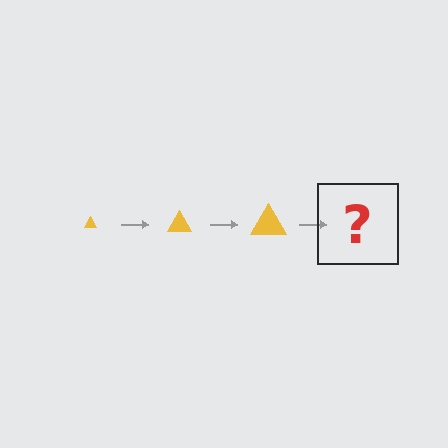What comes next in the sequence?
The next element should be a yellow triangle, larger than the previous one.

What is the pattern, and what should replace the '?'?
The pattern is that the triangle gets progressively larger each step. The '?' should be a yellow triangle, larger than the previous one.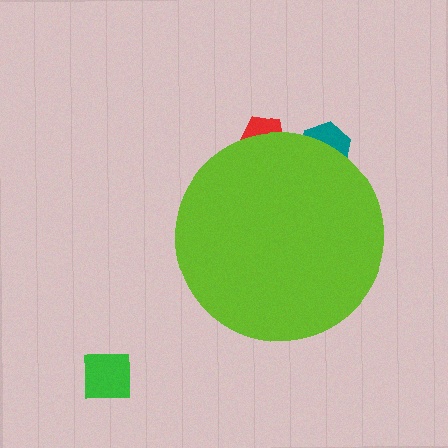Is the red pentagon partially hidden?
Yes, the red pentagon is partially hidden behind the lime circle.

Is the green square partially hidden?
No, the green square is fully visible.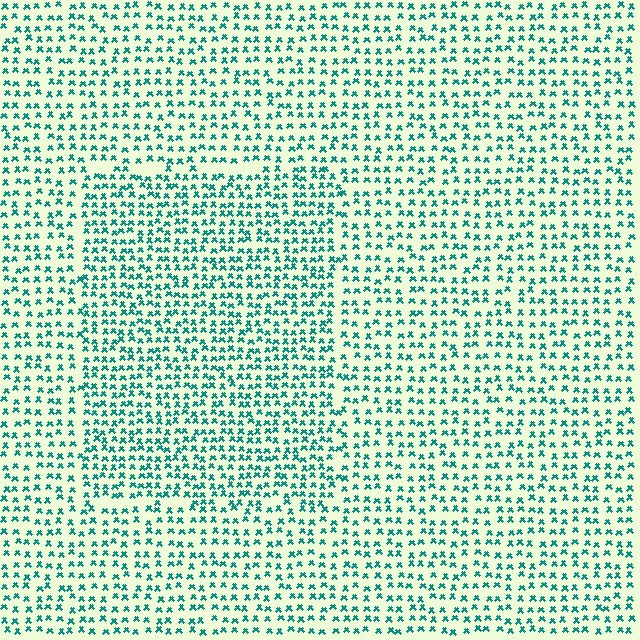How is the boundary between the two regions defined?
The boundary is defined by a change in element density (approximately 1.5x ratio). All elements are the same color, size, and shape.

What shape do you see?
I see a rectangle.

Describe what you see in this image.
The image contains small teal elements arranged at two different densities. A rectangle-shaped region is visible where the elements are more densely packed than the surrounding area.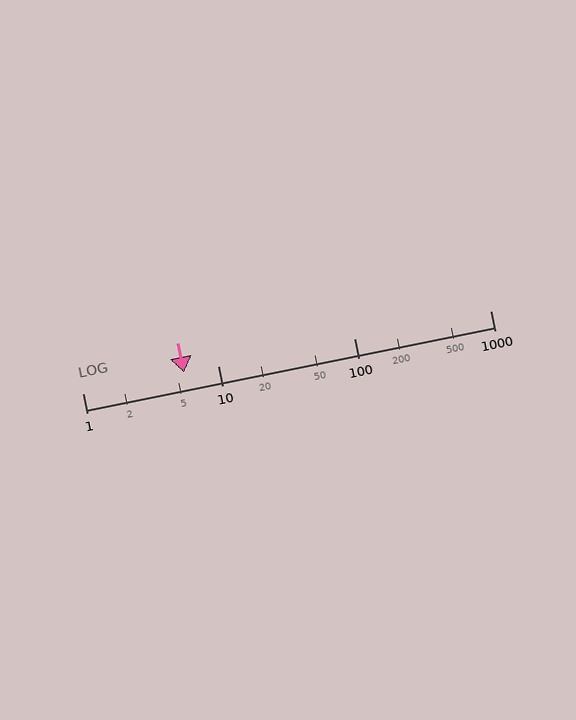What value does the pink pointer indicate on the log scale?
The pointer indicates approximately 5.6.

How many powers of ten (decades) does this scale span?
The scale spans 3 decades, from 1 to 1000.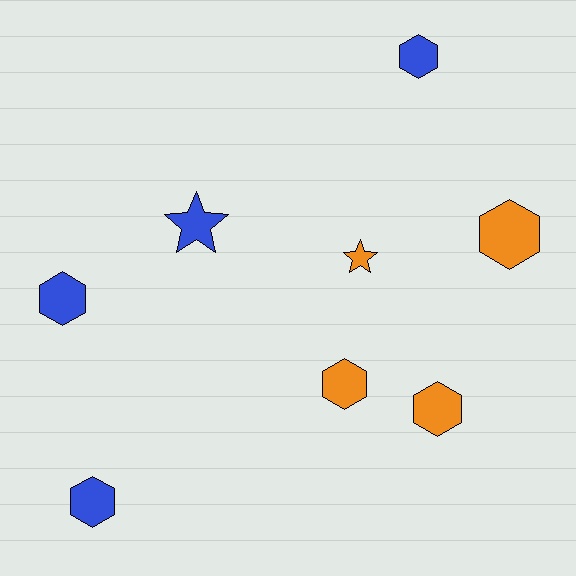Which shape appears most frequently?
Hexagon, with 6 objects.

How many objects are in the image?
There are 8 objects.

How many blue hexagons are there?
There are 3 blue hexagons.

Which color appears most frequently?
Blue, with 4 objects.